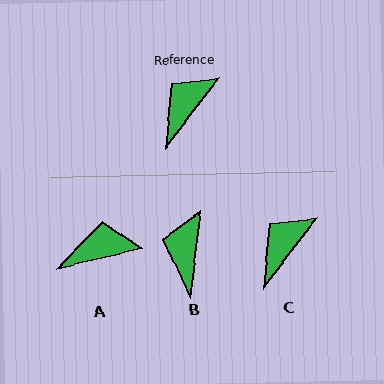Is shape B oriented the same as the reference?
No, it is off by about 30 degrees.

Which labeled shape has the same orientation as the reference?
C.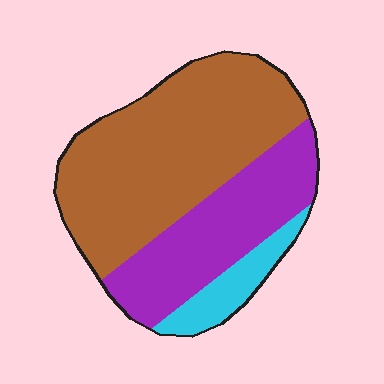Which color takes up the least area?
Cyan, at roughly 10%.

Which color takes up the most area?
Brown, at roughly 55%.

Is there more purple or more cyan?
Purple.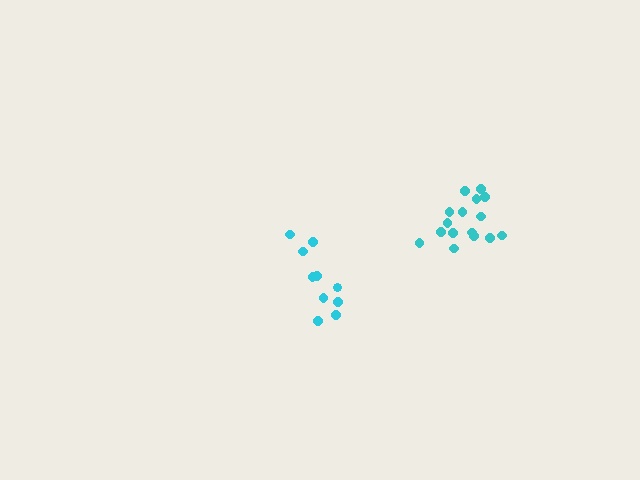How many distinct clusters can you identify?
There are 2 distinct clusters.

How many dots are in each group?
Group 1: 10 dots, Group 2: 16 dots (26 total).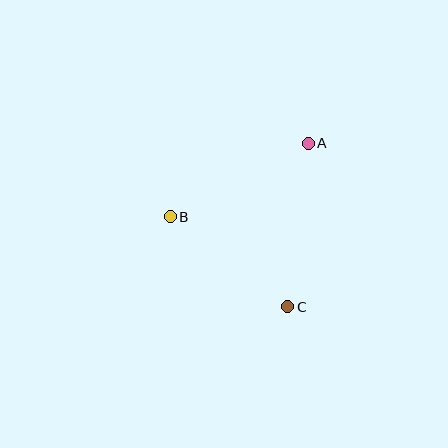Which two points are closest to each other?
Points B and C are closest to each other.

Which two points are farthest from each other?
Points A and C are farthest from each other.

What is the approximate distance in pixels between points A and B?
The distance between A and B is approximately 156 pixels.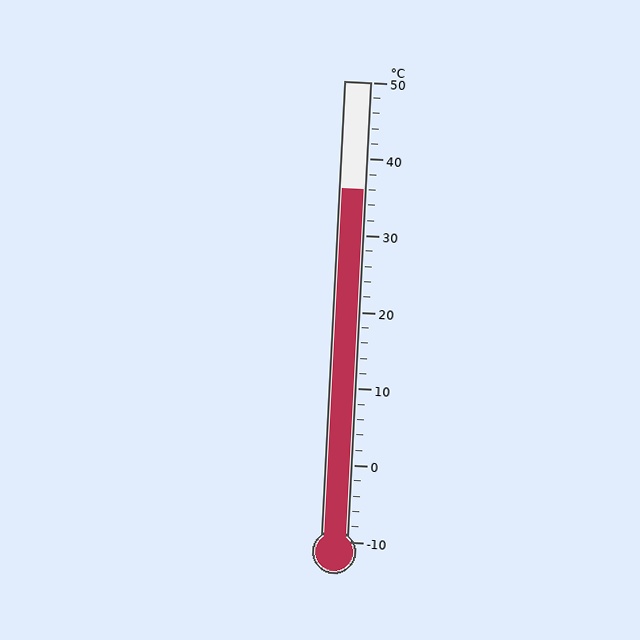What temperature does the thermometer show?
The thermometer shows approximately 36°C.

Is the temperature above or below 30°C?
The temperature is above 30°C.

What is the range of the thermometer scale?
The thermometer scale ranges from -10°C to 50°C.